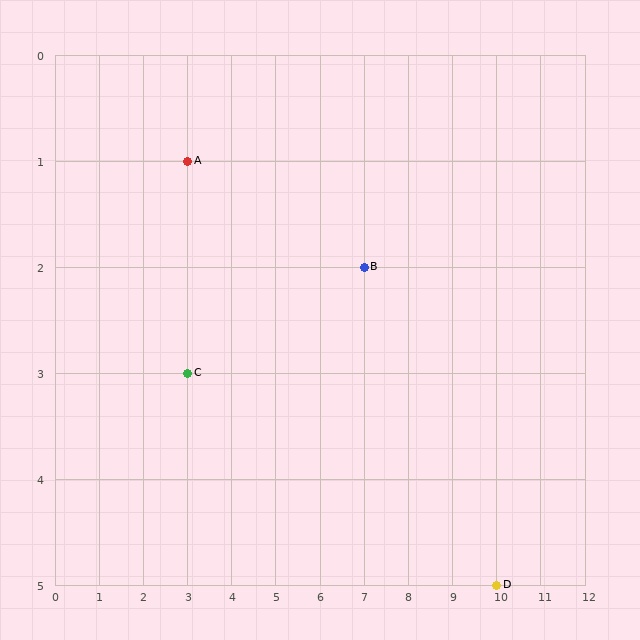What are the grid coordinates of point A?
Point A is at grid coordinates (3, 1).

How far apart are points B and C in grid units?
Points B and C are 4 columns and 1 row apart (about 4.1 grid units diagonally).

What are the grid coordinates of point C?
Point C is at grid coordinates (3, 3).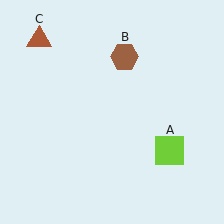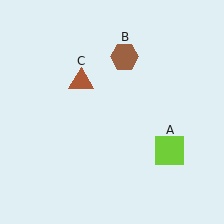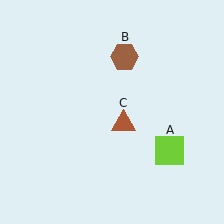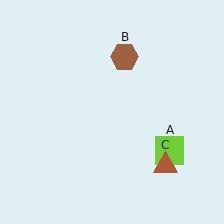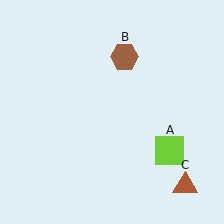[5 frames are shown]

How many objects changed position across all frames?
1 object changed position: brown triangle (object C).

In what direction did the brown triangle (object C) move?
The brown triangle (object C) moved down and to the right.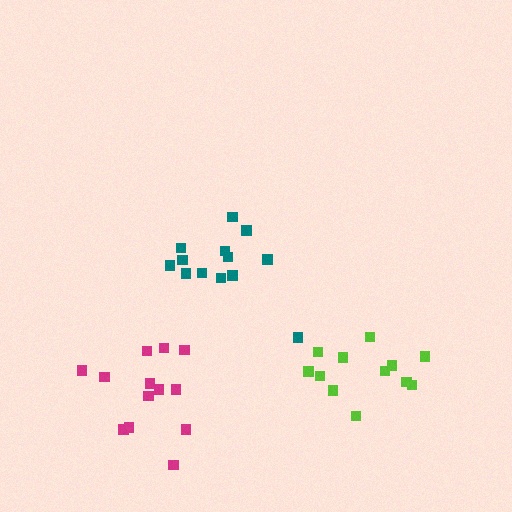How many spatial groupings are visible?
There are 3 spatial groupings.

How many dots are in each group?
Group 1: 13 dots, Group 2: 12 dots, Group 3: 13 dots (38 total).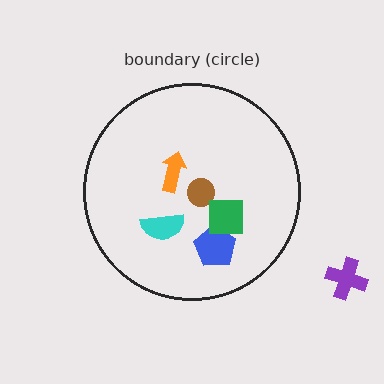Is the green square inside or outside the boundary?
Inside.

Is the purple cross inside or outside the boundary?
Outside.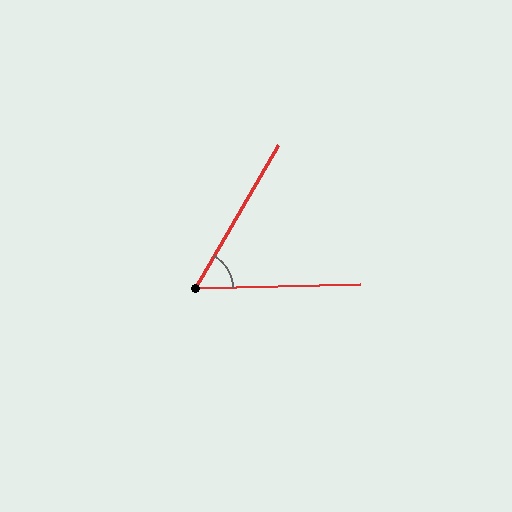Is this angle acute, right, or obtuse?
It is acute.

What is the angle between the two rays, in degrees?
Approximately 58 degrees.